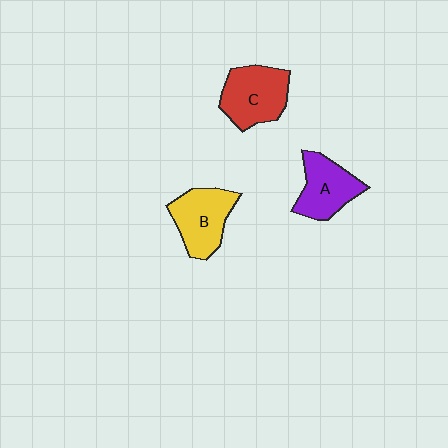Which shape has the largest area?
Shape C (red).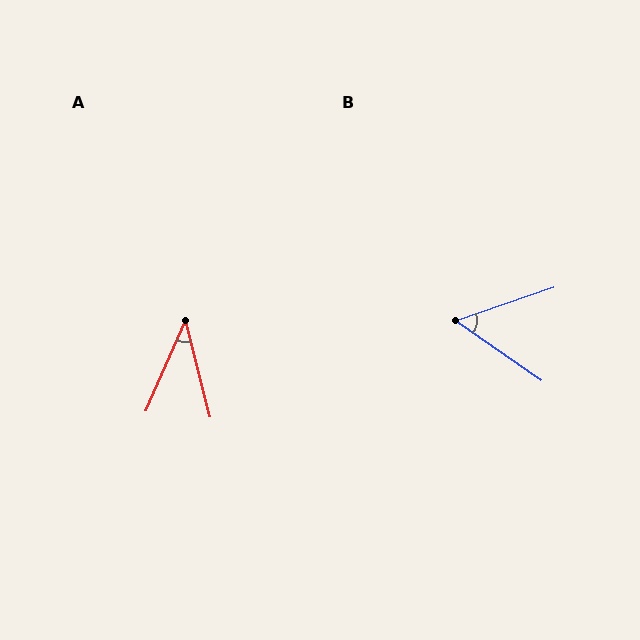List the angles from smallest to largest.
A (38°), B (54°).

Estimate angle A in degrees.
Approximately 38 degrees.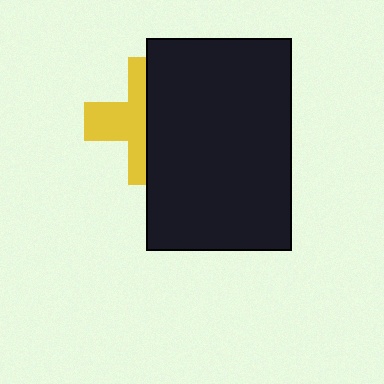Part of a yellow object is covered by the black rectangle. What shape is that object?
It is a cross.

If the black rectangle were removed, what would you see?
You would see the complete yellow cross.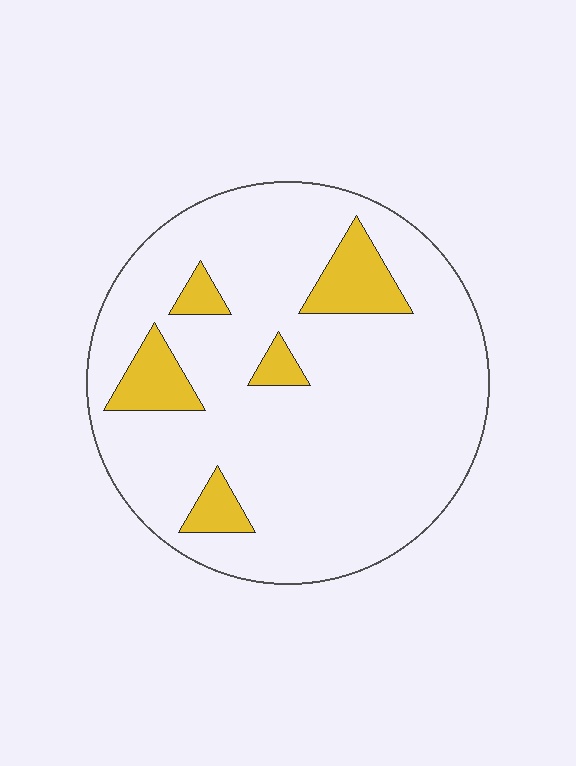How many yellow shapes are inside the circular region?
5.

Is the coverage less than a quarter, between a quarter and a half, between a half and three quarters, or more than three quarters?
Less than a quarter.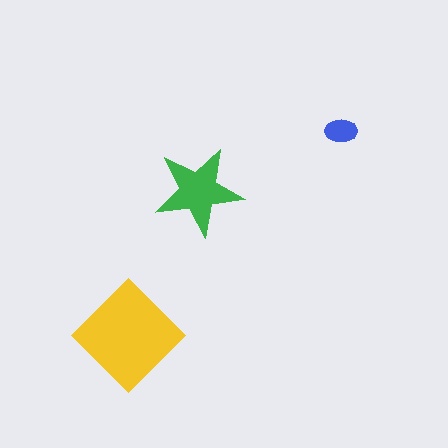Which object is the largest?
The yellow diamond.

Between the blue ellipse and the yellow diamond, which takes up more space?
The yellow diamond.